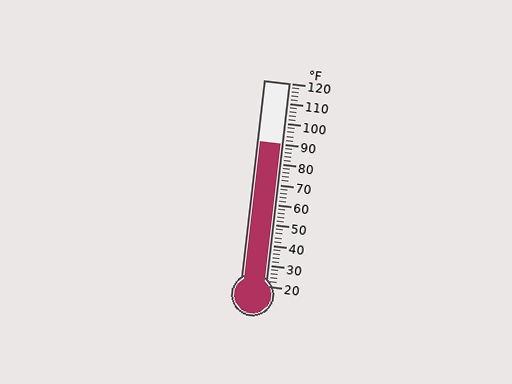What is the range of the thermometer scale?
The thermometer scale ranges from 20°F to 120°F.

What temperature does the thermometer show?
The thermometer shows approximately 90°F.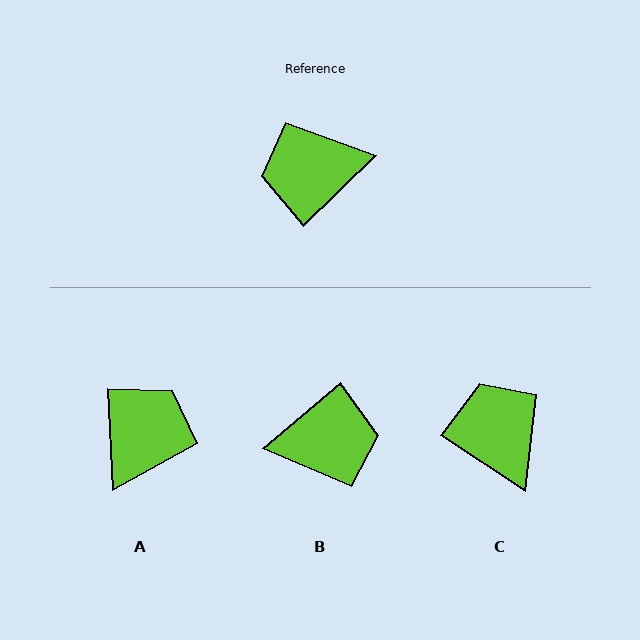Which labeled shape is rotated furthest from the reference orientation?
B, about 176 degrees away.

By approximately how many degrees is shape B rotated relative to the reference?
Approximately 176 degrees counter-clockwise.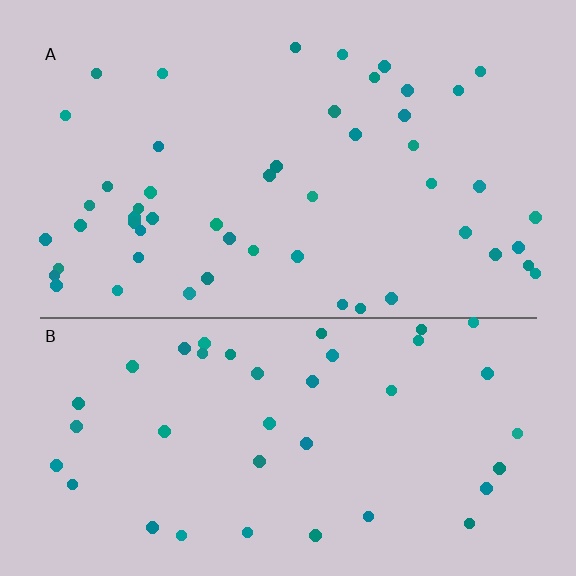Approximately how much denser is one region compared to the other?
Approximately 1.3× — region A over region B.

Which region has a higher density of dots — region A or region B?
A (the top).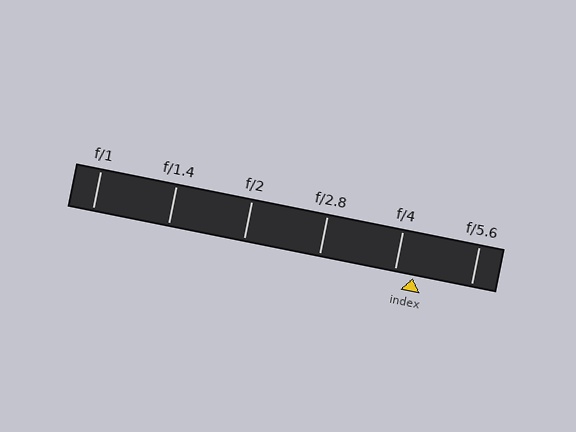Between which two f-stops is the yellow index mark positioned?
The index mark is between f/4 and f/5.6.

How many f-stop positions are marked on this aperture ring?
There are 6 f-stop positions marked.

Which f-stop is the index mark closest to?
The index mark is closest to f/4.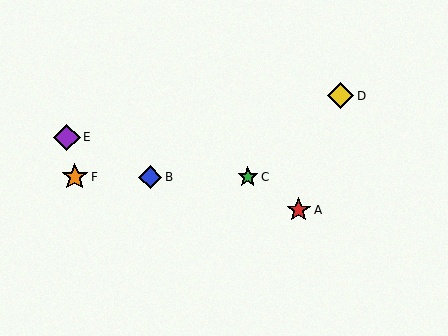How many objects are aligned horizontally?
3 objects (B, C, F) are aligned horizontally.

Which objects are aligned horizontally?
Objects B, C, F are aligned horizontally.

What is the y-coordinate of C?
Object C is at y≈177.